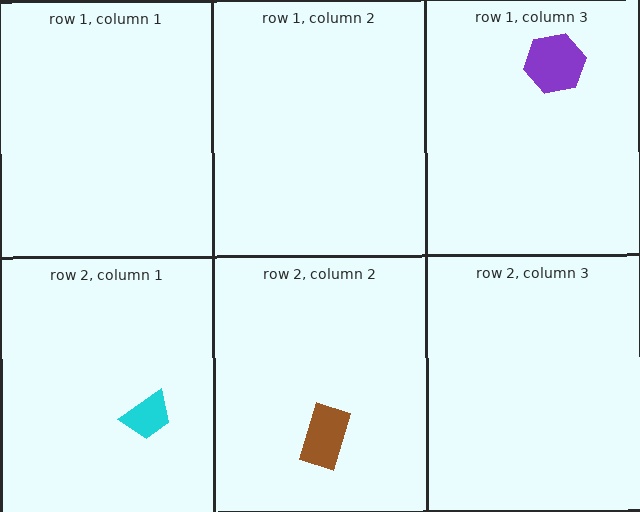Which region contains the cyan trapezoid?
The row 2, column 1 region.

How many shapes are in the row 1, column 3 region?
1.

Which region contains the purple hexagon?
The row 1, column 3 region.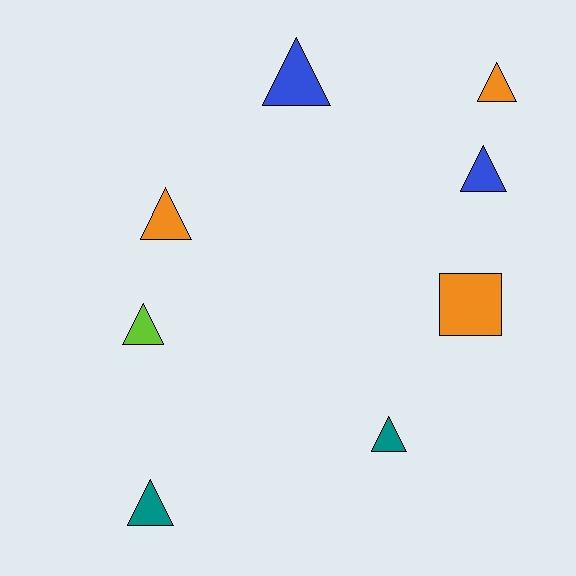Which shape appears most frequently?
Triangle, with 7 objects.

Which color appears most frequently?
Orange, with 3 objects.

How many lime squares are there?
There are no lime squares.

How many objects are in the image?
There are 8 objects.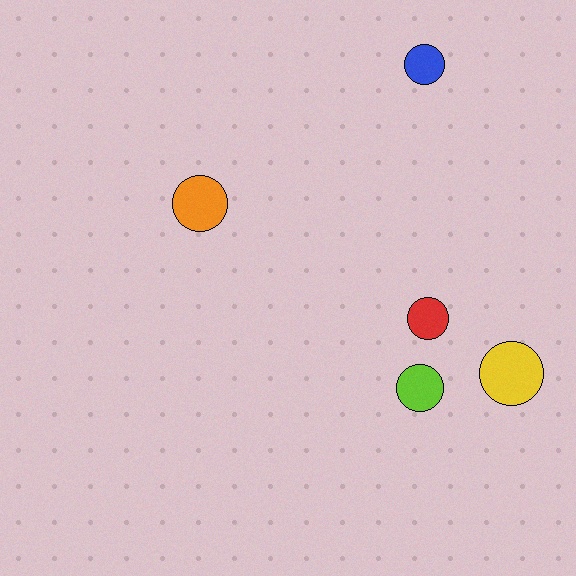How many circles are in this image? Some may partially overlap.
There are 5 circles.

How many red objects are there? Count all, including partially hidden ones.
There is 1 red object.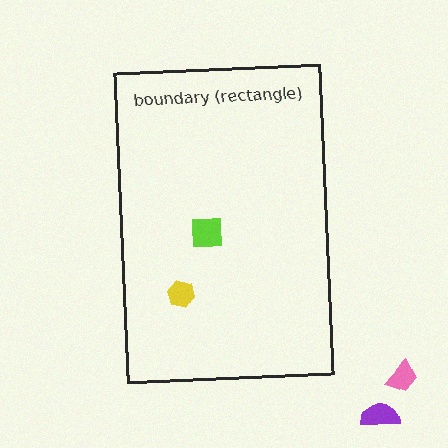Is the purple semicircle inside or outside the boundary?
Outside.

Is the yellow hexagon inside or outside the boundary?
Inside.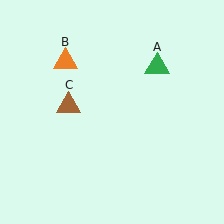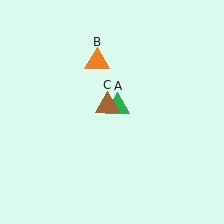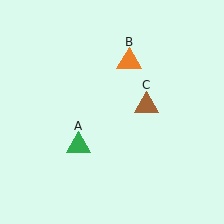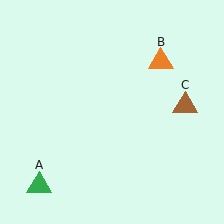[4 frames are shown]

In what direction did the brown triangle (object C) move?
The brown triangle (object C) moved right.